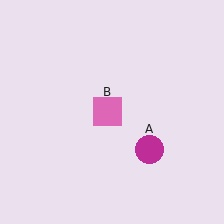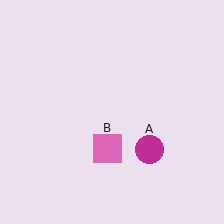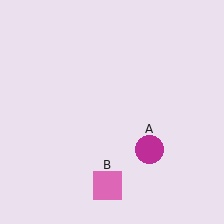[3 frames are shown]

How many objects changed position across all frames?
1 object changed position: pink square (object B).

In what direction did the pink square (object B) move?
The pink square (object B) moved down.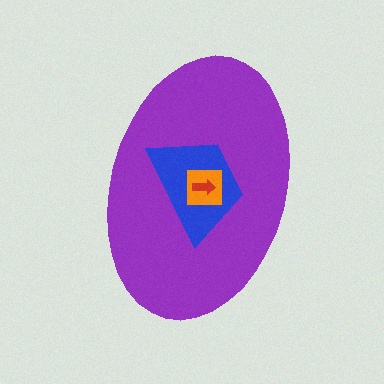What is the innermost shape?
The red arrow.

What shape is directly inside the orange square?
The red arrow.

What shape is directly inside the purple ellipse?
The blue trapezoid.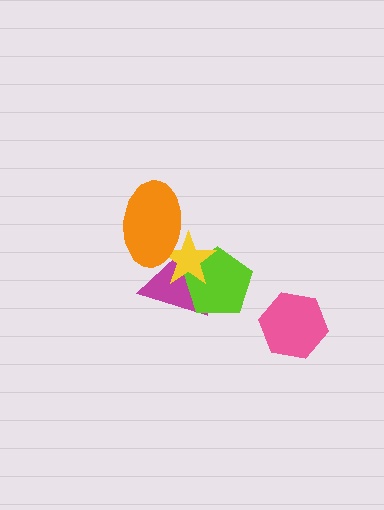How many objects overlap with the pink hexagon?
0 objects overlap with the pink hexagon.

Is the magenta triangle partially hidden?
Yes, it is partially covered by another shape.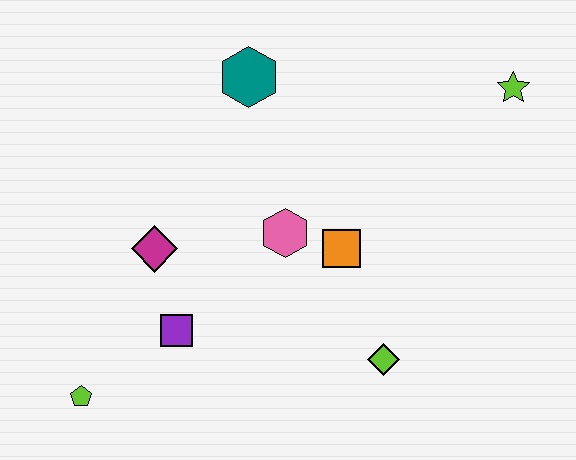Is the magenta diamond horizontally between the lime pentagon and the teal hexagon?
Yes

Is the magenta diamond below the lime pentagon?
No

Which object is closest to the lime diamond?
The orange square is closest to the lime diamond.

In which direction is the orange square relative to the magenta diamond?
The orange square is to the right of the magenta diamond.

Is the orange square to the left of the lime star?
Yes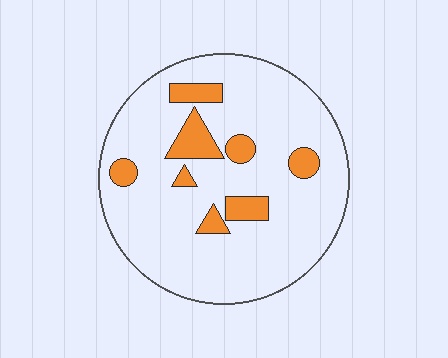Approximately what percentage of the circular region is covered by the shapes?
Approximately 15%.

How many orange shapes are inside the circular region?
8.